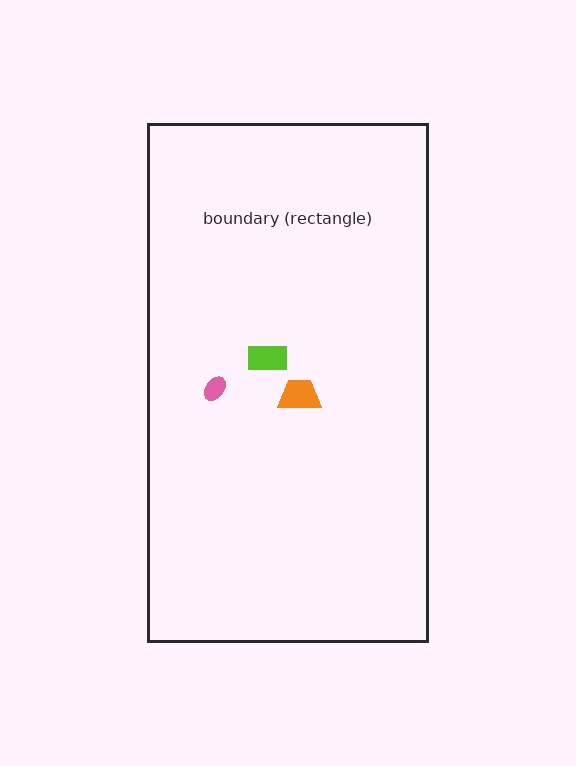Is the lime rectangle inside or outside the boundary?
Inside.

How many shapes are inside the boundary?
3 inside, 0 outside.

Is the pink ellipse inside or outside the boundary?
Inside.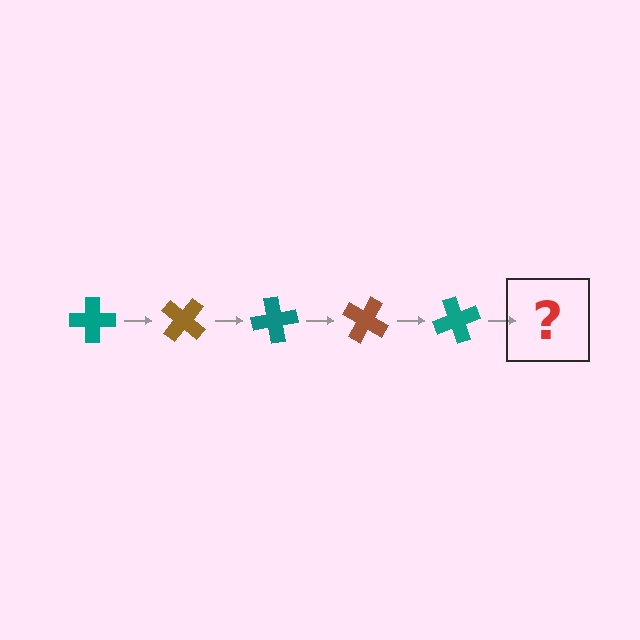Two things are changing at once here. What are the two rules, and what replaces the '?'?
The two rules are that it rotates 40 degrees each step and the color cycles through teal and brown. The '?' should be a brown cross, rotated 200 degrees from the start.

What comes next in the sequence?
The next element should be a brown cross, rotated 200 degrees from the start.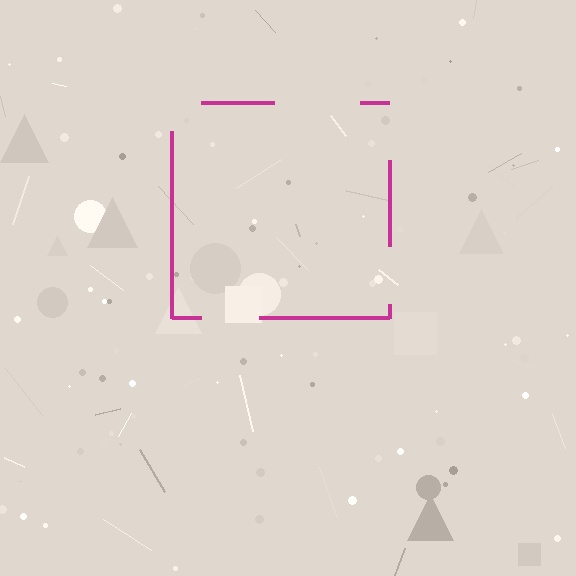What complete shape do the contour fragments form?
The contour fragments form a square.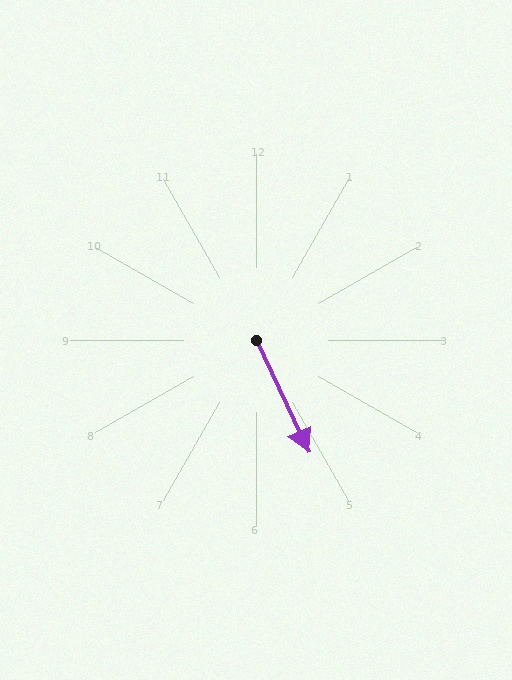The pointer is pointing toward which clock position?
Roughly 5 o'clock.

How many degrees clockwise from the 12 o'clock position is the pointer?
Approximately 155 degrees.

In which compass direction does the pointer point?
Southeast.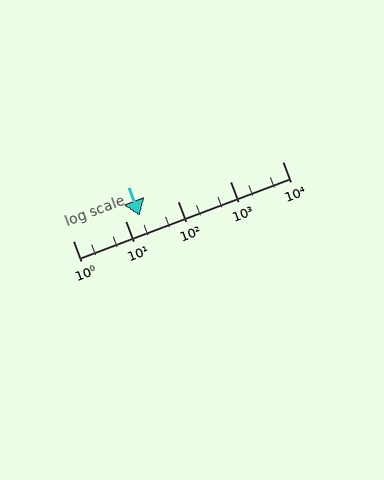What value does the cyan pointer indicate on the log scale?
The pointer indicates approximately 19.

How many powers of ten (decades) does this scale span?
The scale spans 4 decades, from 1 to 10000.